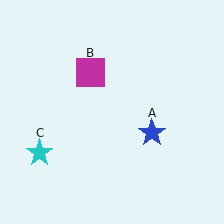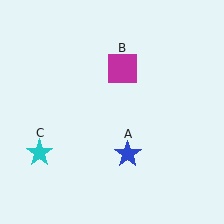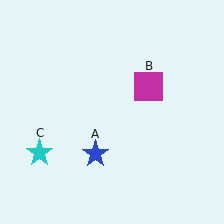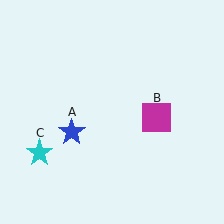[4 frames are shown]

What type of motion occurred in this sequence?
The blue star (object A), magenta square (object B) rotated clockwise around the center of the scene.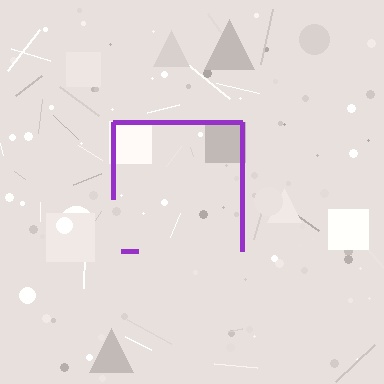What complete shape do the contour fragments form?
The contour fragments form a square.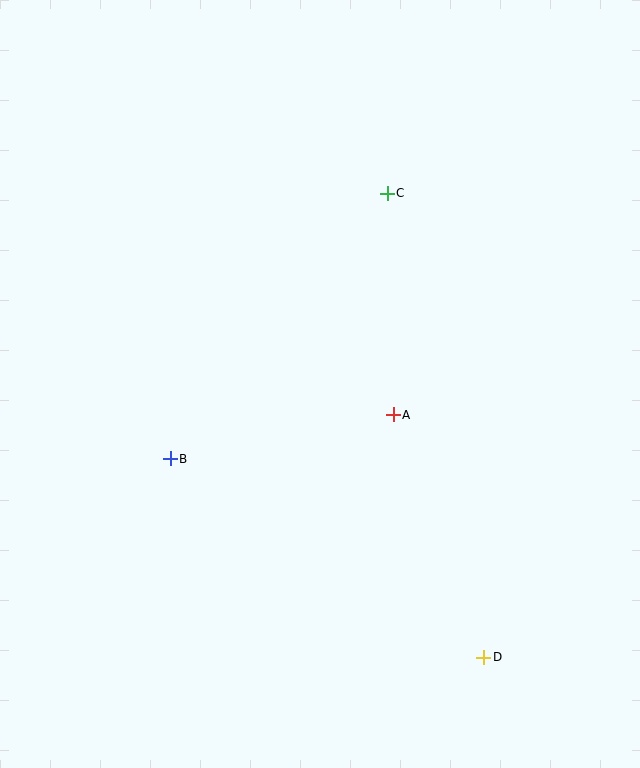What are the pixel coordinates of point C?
Point C is at (387, 193).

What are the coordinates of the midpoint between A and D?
The midpoint between A and D is at (439, 536).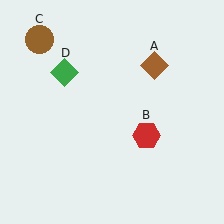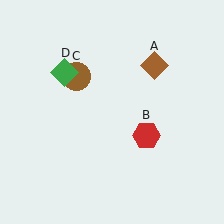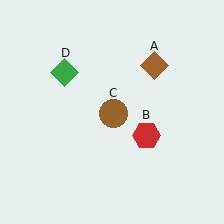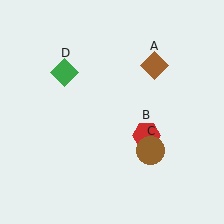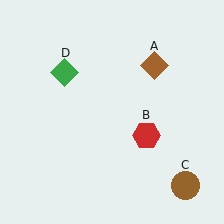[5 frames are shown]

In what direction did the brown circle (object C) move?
The brown circle (object C) moved down and to the right.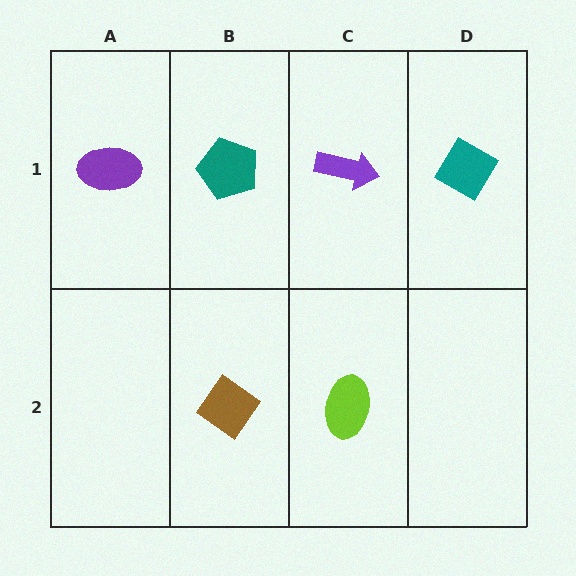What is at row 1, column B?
A teal pentagon.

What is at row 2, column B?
A brown diamond.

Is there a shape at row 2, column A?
No, that cell is empty.